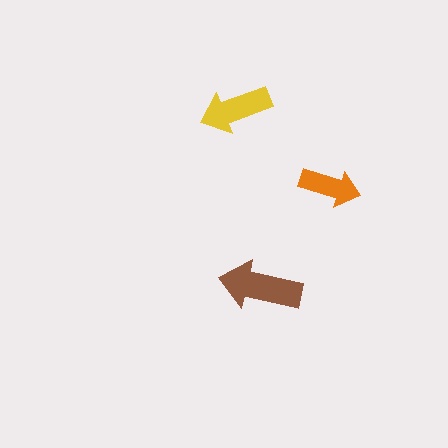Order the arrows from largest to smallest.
the brown one, the yellow one, the orange one.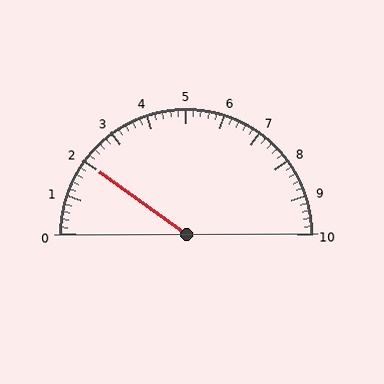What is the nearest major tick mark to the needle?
The nearest major tick mark is 2.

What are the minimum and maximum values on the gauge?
The gauge ranges from 0 to 10.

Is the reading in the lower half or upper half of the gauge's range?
The reading is in the lower half of the range (0 to 10).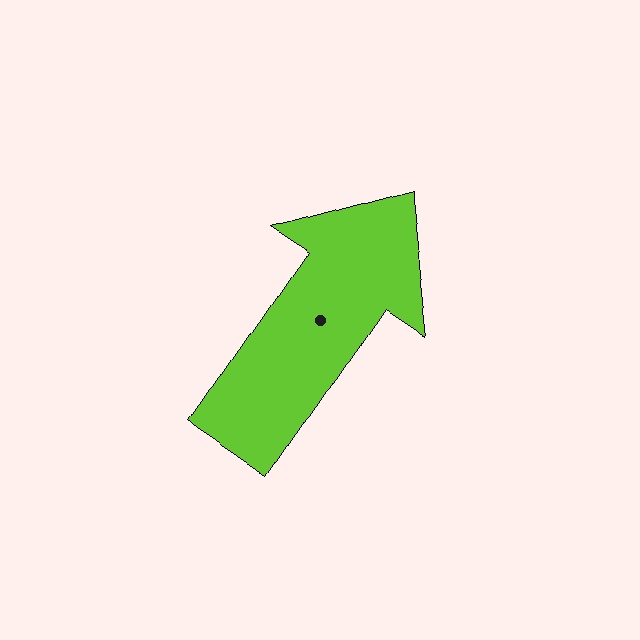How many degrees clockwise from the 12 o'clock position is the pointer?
Approximately 34 degrees.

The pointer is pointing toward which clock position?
Roughly 1 o'clock.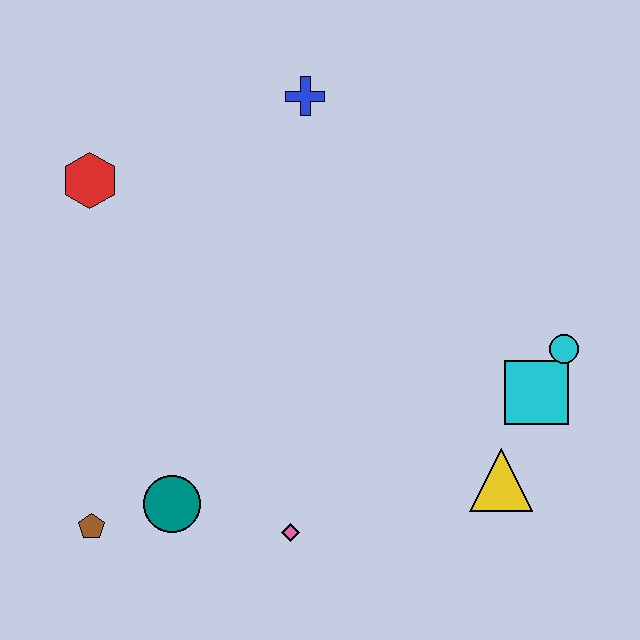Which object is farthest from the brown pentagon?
The cyan circle is farthest from the brown pentagon.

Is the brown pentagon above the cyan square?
No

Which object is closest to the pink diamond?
The teal circle is closest to the pink diamond.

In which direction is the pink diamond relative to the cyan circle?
The pink diamond is to the left of the cyan circle.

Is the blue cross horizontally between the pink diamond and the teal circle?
No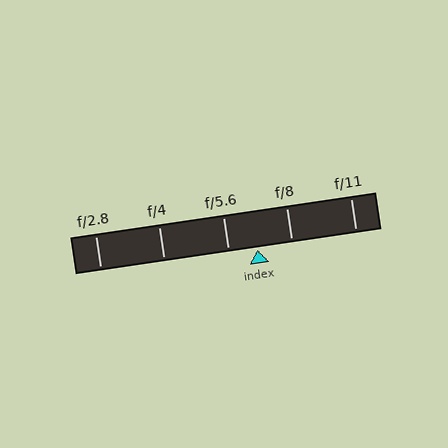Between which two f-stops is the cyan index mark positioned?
The index mark is between f/5.6 and f/8.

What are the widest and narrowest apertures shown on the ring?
The widest aperture shown is f/2.8 and the narrowest is f/11.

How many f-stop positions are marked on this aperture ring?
There are 5 f-stop positions marked.